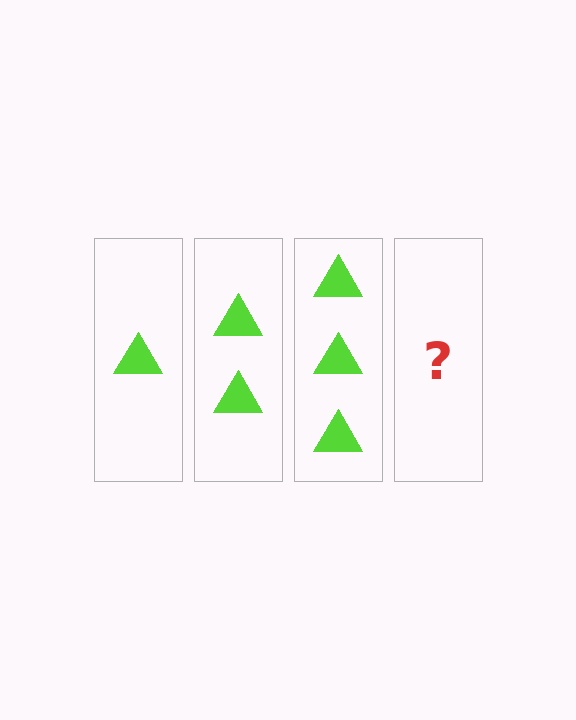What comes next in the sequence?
The next element should be 4 triangles.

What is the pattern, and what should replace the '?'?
The pattern is that each step adds one more triangle. The '?' should be 4 triangles.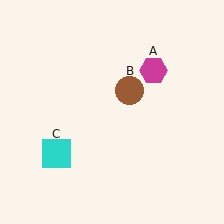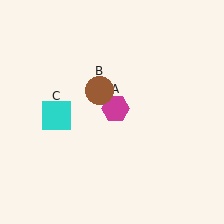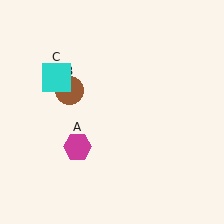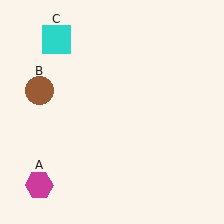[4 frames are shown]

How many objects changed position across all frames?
3 objects changed position: magenta hexagon (object A), brown circle (object B), cyan square (object C).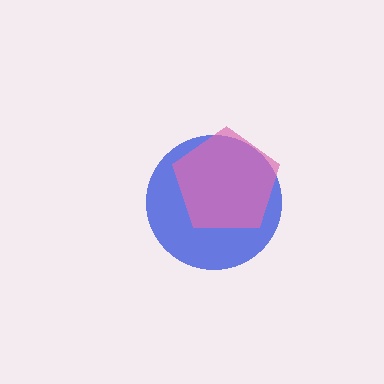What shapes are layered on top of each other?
The layered shapes are: a blue circle, a pink pentagon.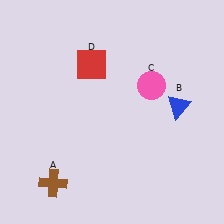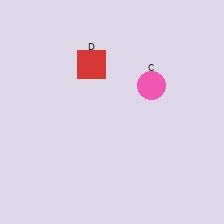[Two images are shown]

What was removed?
The brown cross (A), the blue triangle (B) were removed in Image 2.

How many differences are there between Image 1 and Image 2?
There are 2 differences between the two images.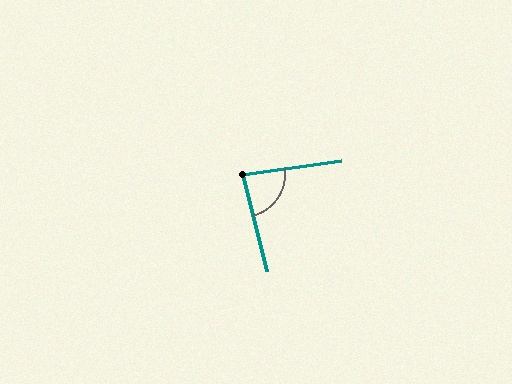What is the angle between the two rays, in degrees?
Approximately 84 degrees.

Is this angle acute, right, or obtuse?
It is acute.